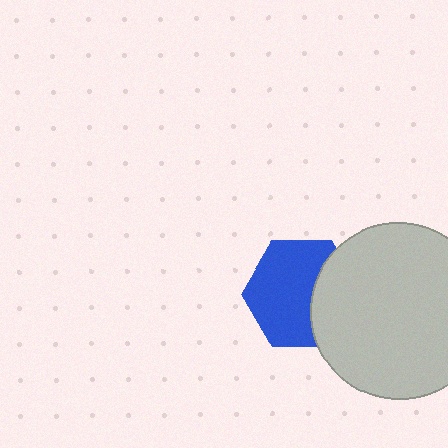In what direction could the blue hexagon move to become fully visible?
The blue hexagon could move left. That would shift it out from behind the light gray circle entirely.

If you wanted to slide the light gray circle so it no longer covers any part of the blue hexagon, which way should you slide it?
Slide it right — that is the most direct way to separate the two shapes.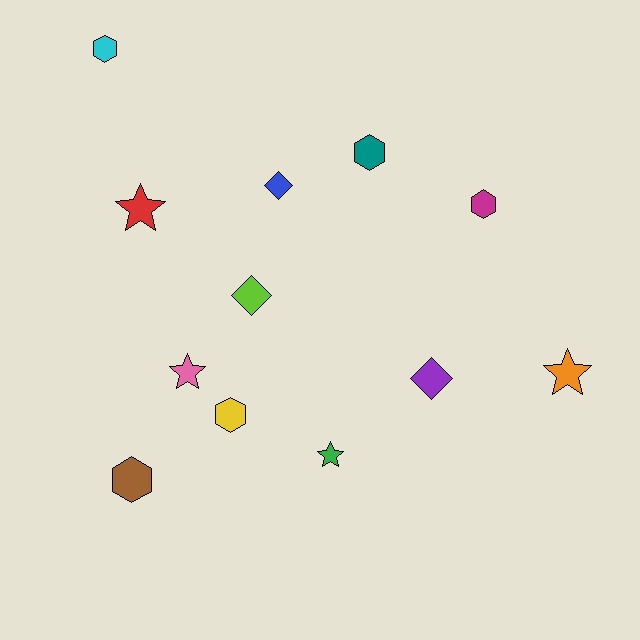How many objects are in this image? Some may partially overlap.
There are 12 objects.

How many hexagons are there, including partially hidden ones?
There are 5 hexagons.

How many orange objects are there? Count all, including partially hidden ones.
There is 1 orange object.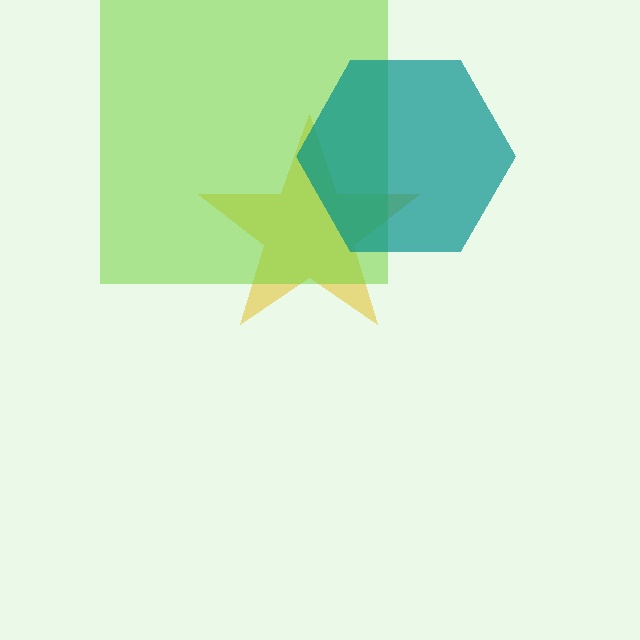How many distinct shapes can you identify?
There are 3 distinct shapes: a yellow star, a lime square, a teal hexagon.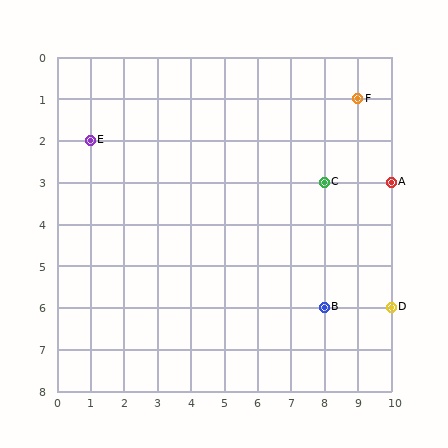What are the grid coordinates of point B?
Point B is at grid coordinates (8, 6).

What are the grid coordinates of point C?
Point C is at grid coordinates (8, 3).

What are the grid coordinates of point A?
Point A is at grid coordinates (10, 3).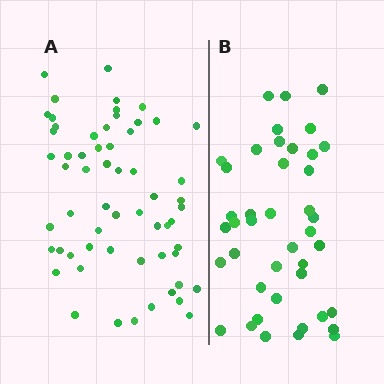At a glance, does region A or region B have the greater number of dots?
Region A (the left region) has more dots.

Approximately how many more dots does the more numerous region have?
Region A has approximately 20 more dots than region B.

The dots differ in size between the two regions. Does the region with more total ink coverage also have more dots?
No. Region B has more total ink coverage because its dots are larger, but region A actually contains more individual dots. Total area can be misleading — the number of items is what matters here.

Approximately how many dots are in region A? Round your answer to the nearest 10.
About 60 dots.